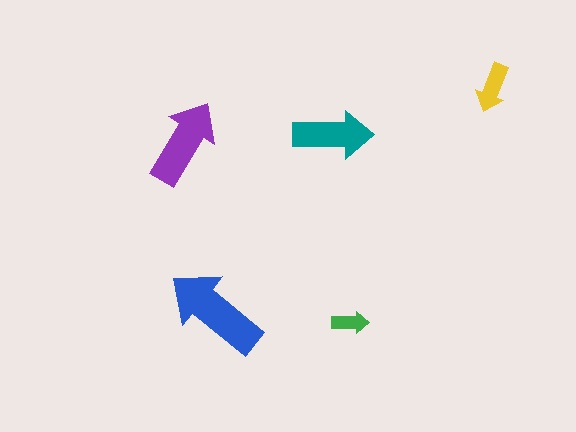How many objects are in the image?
There are 5 objects in the image.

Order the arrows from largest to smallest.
the blue one, the purple one, the teal one, the yellow one, the green one.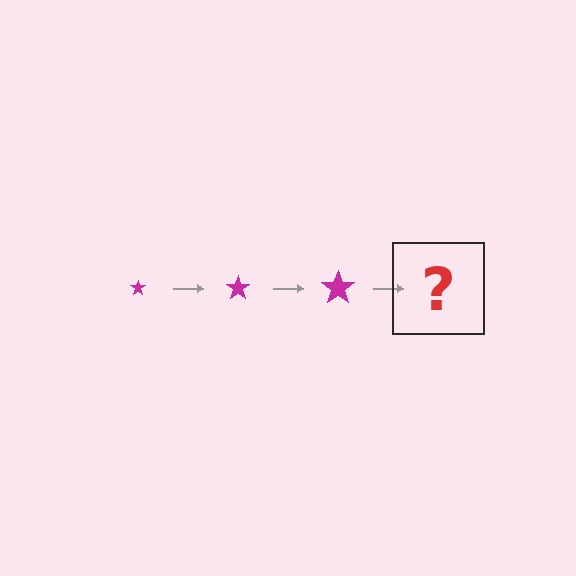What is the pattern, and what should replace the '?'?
The pattern is that the star gets progressively larger each step. The '?' should be a magenta star, larger than the previous one.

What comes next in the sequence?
The next element should be a magenta star, larger than the previous one.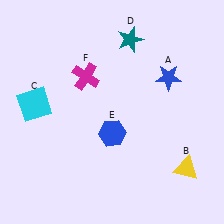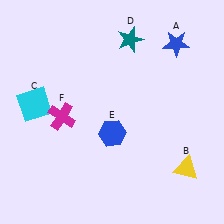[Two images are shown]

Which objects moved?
The objects that moved are: the blue star (A), the magenta cross (F).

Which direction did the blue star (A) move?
The blue star (A) moved up.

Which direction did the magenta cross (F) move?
The magenta cross (F) moved down.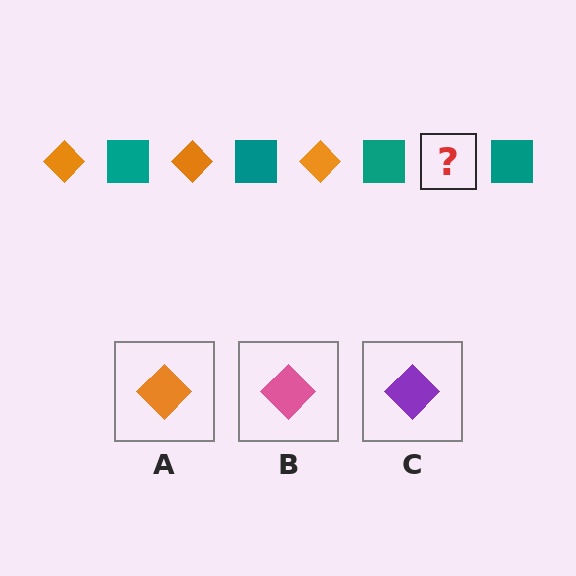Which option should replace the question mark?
Option A.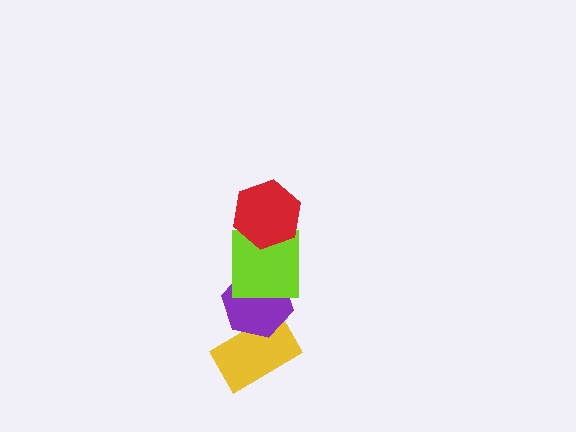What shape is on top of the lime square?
The red hexagon is on top of the lime square.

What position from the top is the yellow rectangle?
The yellow rectangle is 4th from the top.